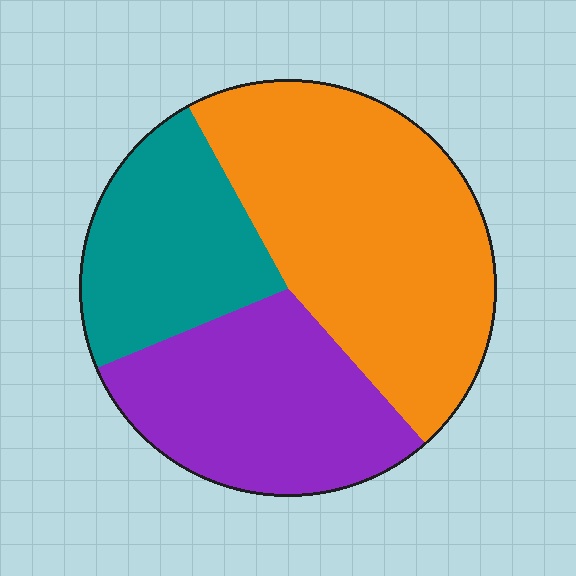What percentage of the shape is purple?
Purple takes up about one third (1/3) of the shape.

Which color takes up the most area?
Orange, at roughly 45%.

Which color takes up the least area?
Teal, at roughly 25%.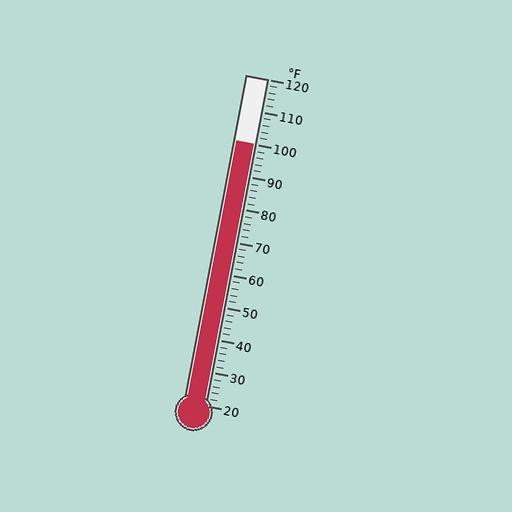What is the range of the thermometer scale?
The thermometer scale ranges from 20°F to 120°F.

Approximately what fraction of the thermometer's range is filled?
The thermometer is filled to approximately 80% of its range.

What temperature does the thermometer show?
The thermometer shows approximately 100°F.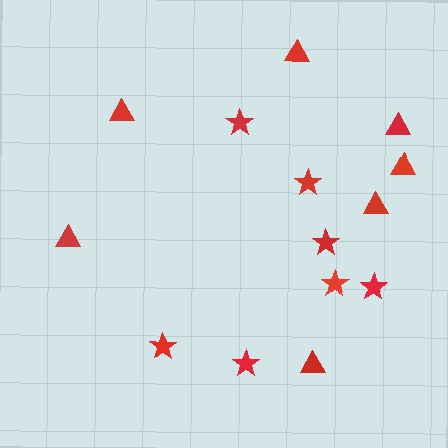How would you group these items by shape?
There are 2 groups: one group of stars (7) and one group of triangles (7).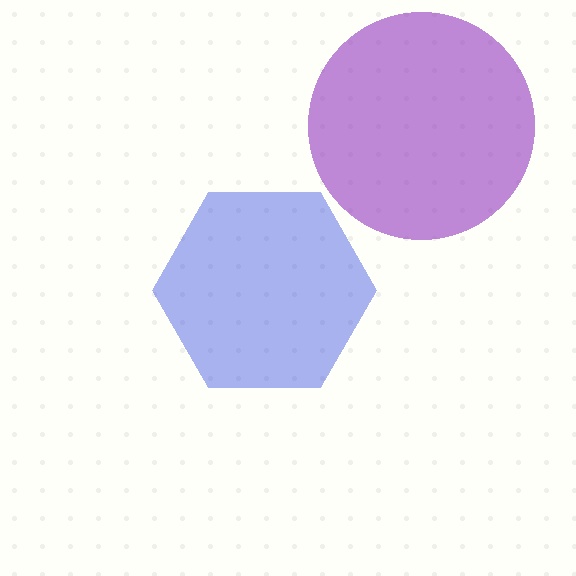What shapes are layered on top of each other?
The layered shapes are: a purple circle, a blue hexagon.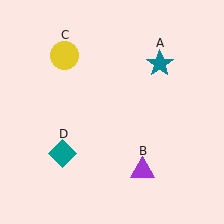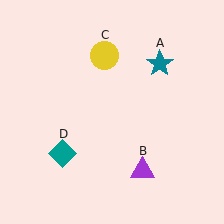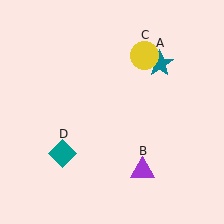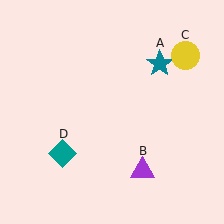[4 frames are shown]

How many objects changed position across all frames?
1 object changed position: yellow circle (object C).